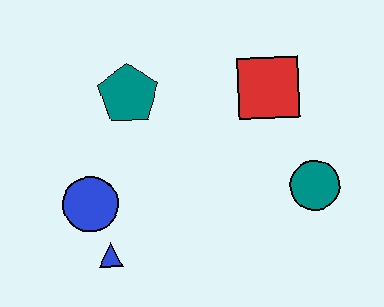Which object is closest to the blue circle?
The blue triangle is closest to the blue circle.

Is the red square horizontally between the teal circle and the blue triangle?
Yes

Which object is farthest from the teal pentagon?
The teal circle is farthest from the teal pentagon.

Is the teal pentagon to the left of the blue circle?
No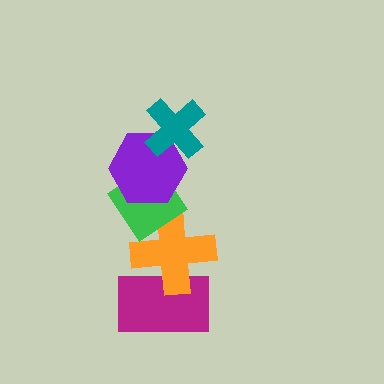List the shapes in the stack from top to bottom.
From top to bottom: the teal cross, the purple hexagon, the green diamond, the orange cross, the magenta rectangle.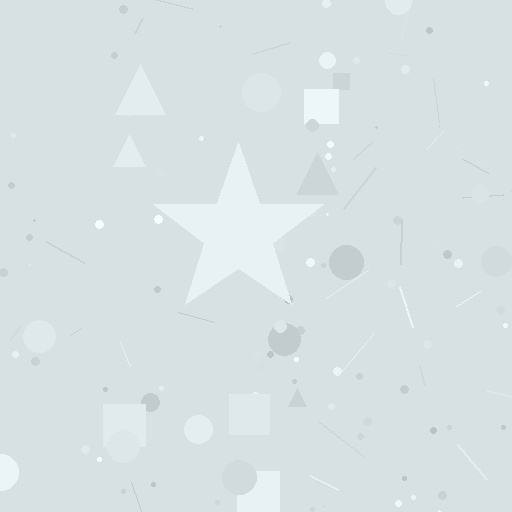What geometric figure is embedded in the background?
A star is embedded in the background.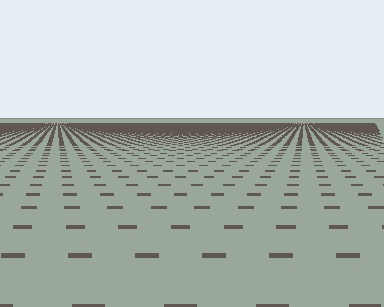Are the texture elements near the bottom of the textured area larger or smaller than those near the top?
Larger. Near the bottom, elements are closer to the viewer and appear at a bigger on-screen size.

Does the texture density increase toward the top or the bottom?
Density increases toward the top.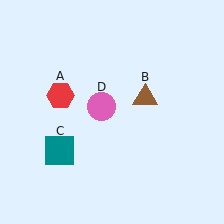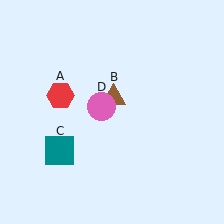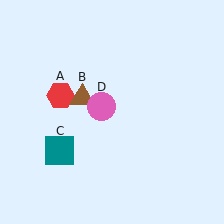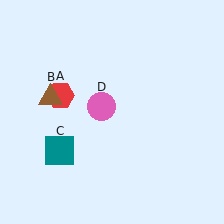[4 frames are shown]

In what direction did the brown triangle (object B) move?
The brown triangle (object B) moved left.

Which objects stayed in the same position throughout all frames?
Red hexagon (object A) and teal square (object C) and pink circle (object D) remained stationary.